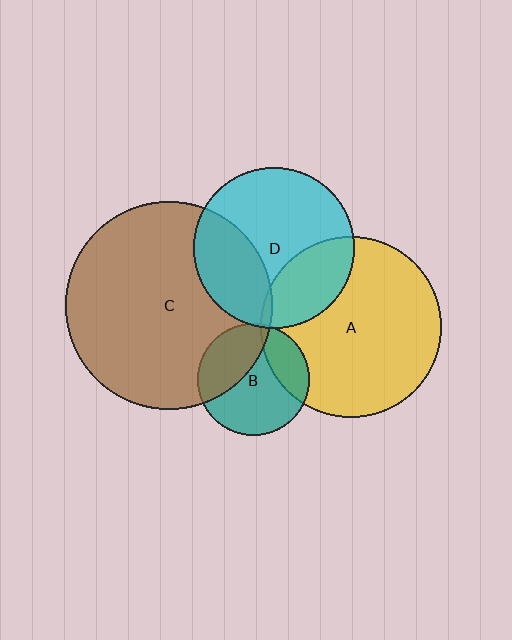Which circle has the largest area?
Circle C (brown).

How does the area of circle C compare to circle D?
Approximately 1.7 times.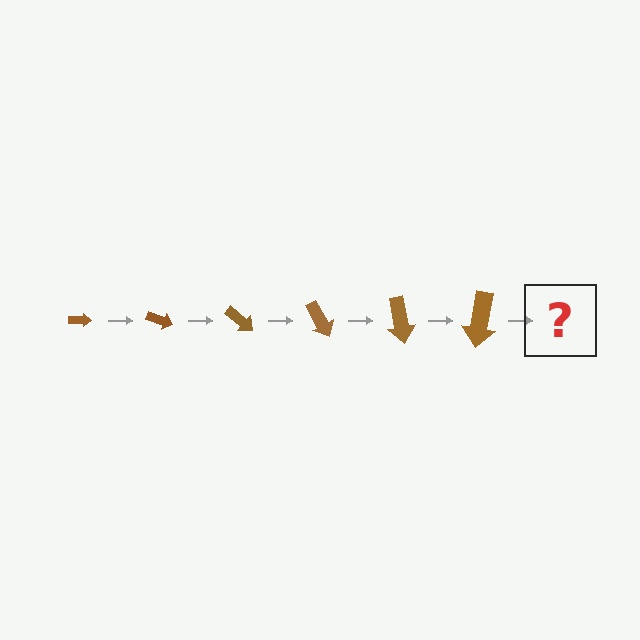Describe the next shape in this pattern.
It should be an arrow, larger than the previous one and rotated 120 degrees from the start.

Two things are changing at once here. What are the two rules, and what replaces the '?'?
The two rules are that the arrow grows larger each step and it rotates 20 degrees each step. The '?' should be an arrow, larger than the previous one and rotated 120 degrees from the start.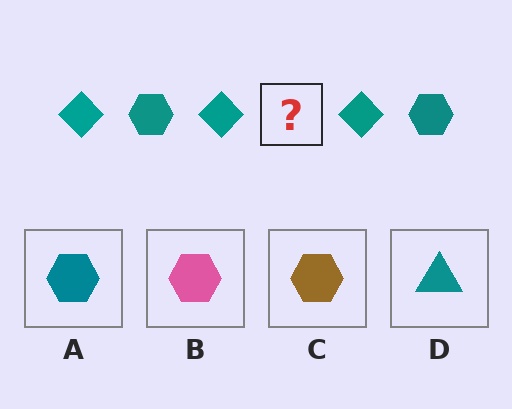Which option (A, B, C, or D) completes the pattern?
A.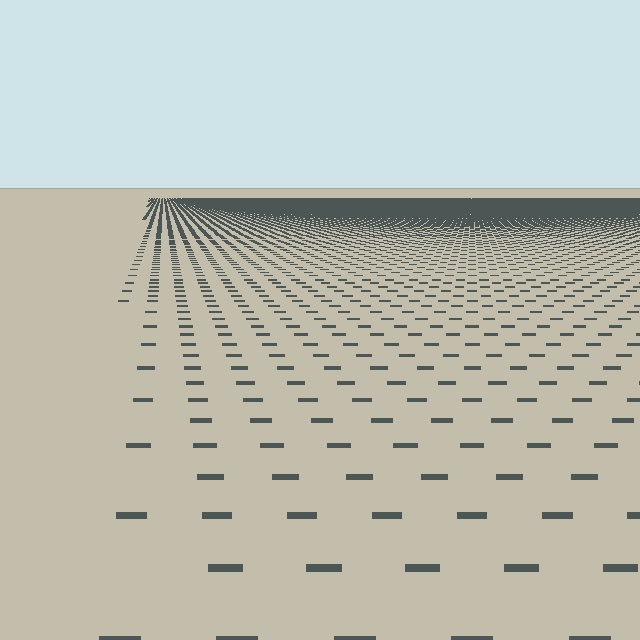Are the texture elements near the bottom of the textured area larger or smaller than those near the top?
Larger. Near the bottom, elements are closer to the viewer and appear at a bigger on-screen size.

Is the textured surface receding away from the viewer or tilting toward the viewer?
The surface is receding away from the viewer. Texture elements get smaller and denser toward the top.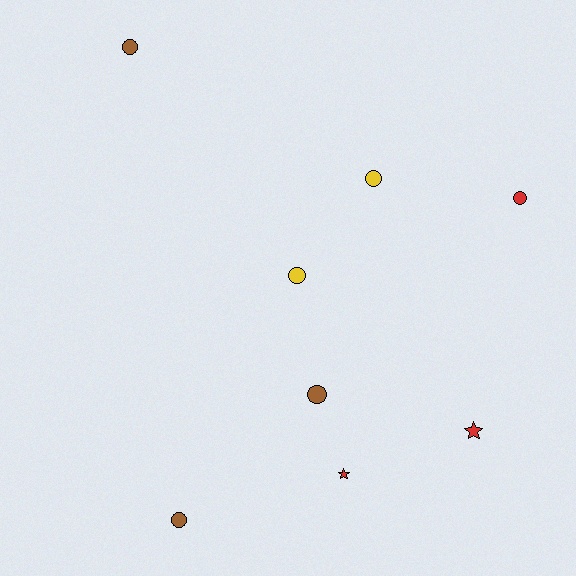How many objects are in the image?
There are 8 objects.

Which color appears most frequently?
Brown, with 3 objects.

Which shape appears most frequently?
Circle, with 6 objects.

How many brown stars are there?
There are no brown stars.